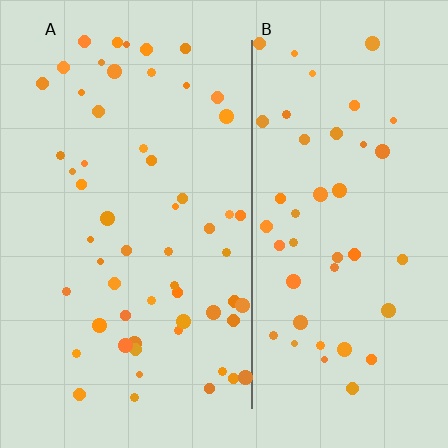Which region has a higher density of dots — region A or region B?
A (the left).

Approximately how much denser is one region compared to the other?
Approximately 1.2× — region A over region B.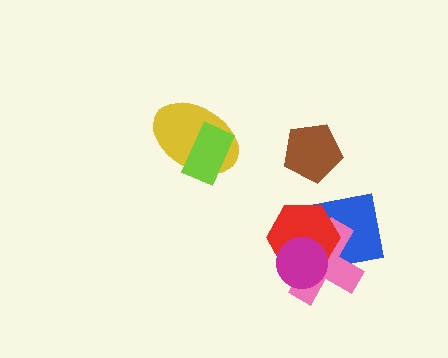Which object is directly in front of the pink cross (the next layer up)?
The red hexagon is directly in front of the pink cross.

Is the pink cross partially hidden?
Yes, it is partially covered by another shape.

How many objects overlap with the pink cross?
3 objects overlap with the pink cross.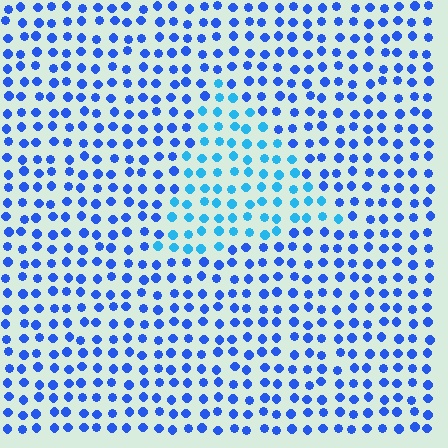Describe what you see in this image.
The image is filled with small blue elements in a uniform arrangement. A triangle-shaped region is visible where the elements are tinted to a slightly different hue, forming a subtle color boundary.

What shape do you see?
I see a triangle.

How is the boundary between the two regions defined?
The boundary is defined purely by a slight shift in hue (about 29 degrees). Spacing, size, and orientation are identical on both sides.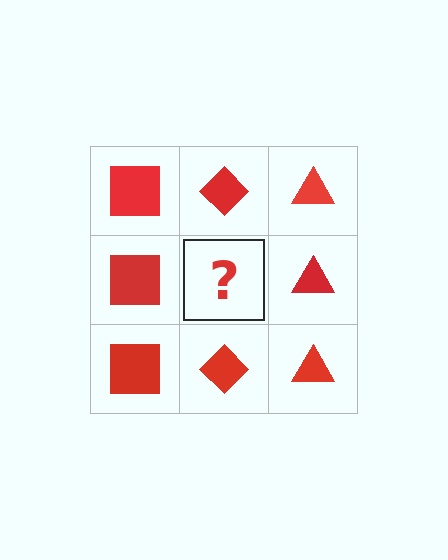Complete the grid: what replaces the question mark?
The question mark should be replaced with a red diamond.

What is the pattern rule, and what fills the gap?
The rule is that each column has a consistent shape. The gap should be filled with a red diamond.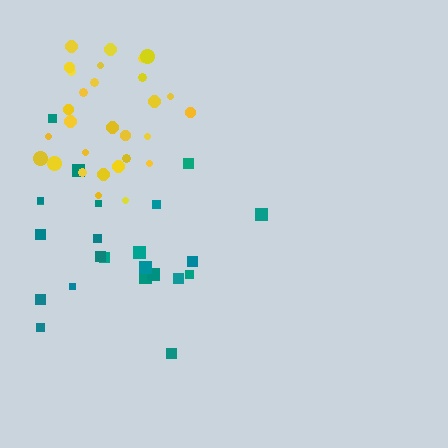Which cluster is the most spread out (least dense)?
Teal.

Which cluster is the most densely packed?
Yellow.